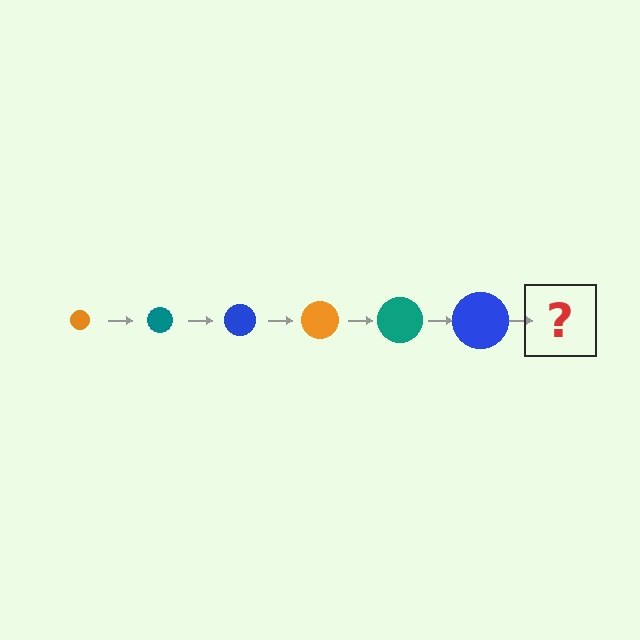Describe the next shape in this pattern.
It should be an orange circle, larger than the previous one.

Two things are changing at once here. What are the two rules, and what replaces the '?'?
The two rules are that the circle grows larger each step and the color cycles through orange, teal, and blue. The '?' should be an orange circle, larger than the previous one.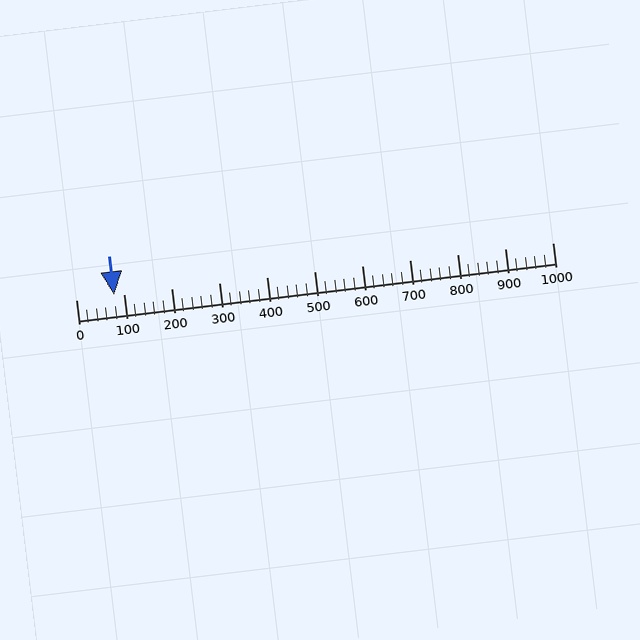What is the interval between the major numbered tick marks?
The major tick marks are spaced 100 units apart.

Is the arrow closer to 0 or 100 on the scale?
The arrow is closer to 100.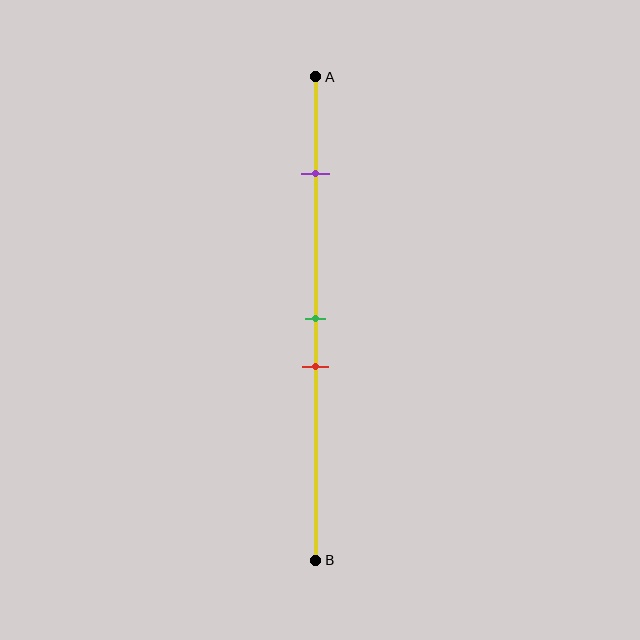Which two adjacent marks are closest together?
The green and red marks are the closest adjacent pair.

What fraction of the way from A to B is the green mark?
The green mark is approximately 50% (0.5) of the way from A to B.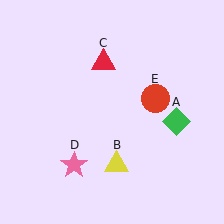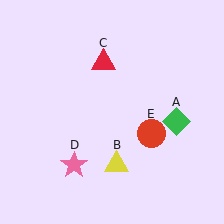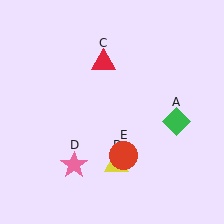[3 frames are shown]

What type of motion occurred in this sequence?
The red circle (object E) rotated clockwise around the center of the scene.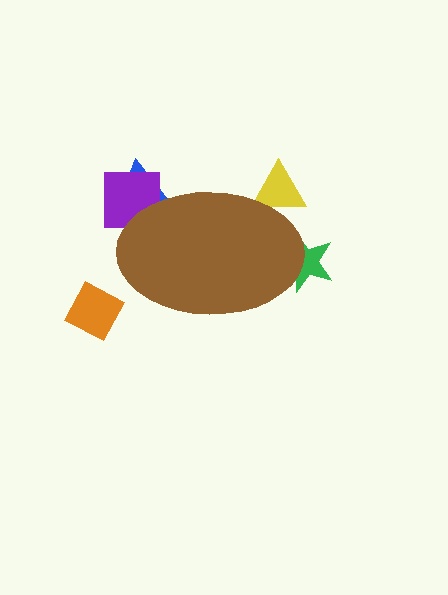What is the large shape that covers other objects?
A brown ellipse.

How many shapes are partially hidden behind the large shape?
4 shapes are partially hidden.